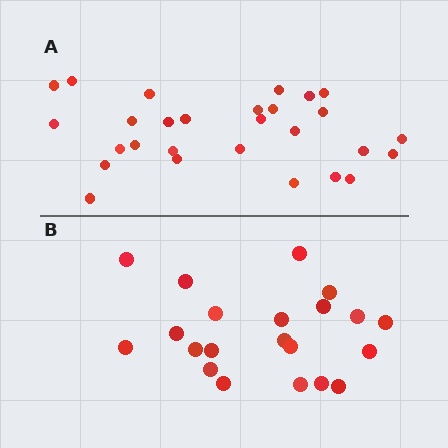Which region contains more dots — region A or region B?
Region A (the top region) has more dots.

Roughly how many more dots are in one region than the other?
Region A has roughly 8 or so more dots than region B.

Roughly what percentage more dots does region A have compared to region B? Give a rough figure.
About 35% more.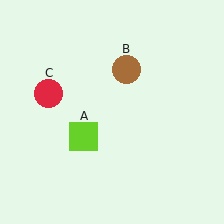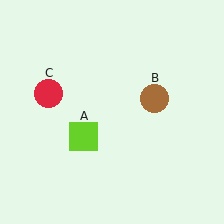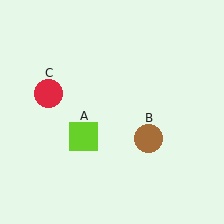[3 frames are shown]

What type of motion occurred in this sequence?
The brown circle (object B) rotated clockwise around the center of the scene.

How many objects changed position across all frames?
1 object changed position: brown circle (object B).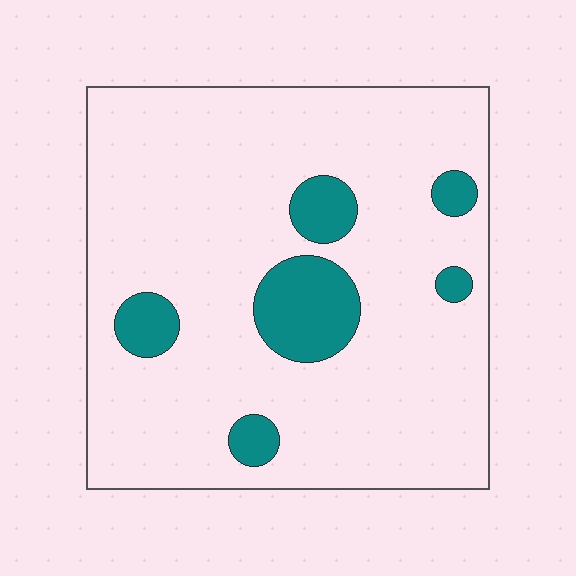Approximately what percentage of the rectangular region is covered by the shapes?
Approximately 15%.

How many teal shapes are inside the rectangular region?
6.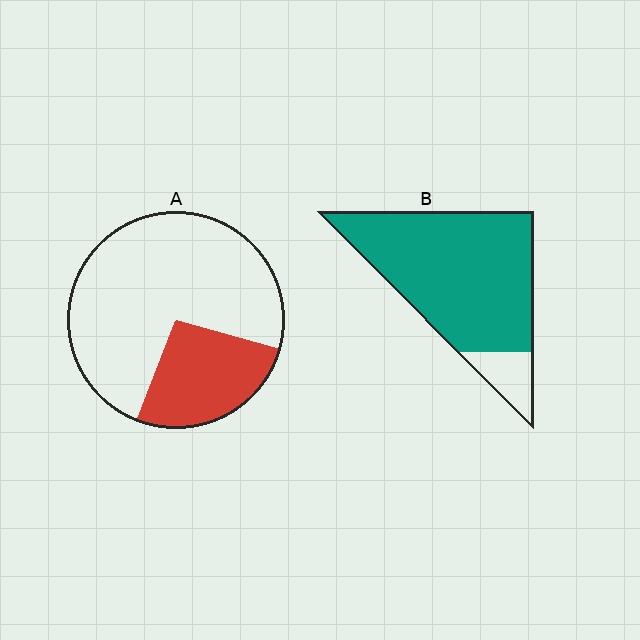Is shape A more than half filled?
No.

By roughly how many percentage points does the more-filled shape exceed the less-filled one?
By roughly 60 percentage points (B over A).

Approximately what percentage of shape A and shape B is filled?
A is approximately 25% and B is approximately 85%.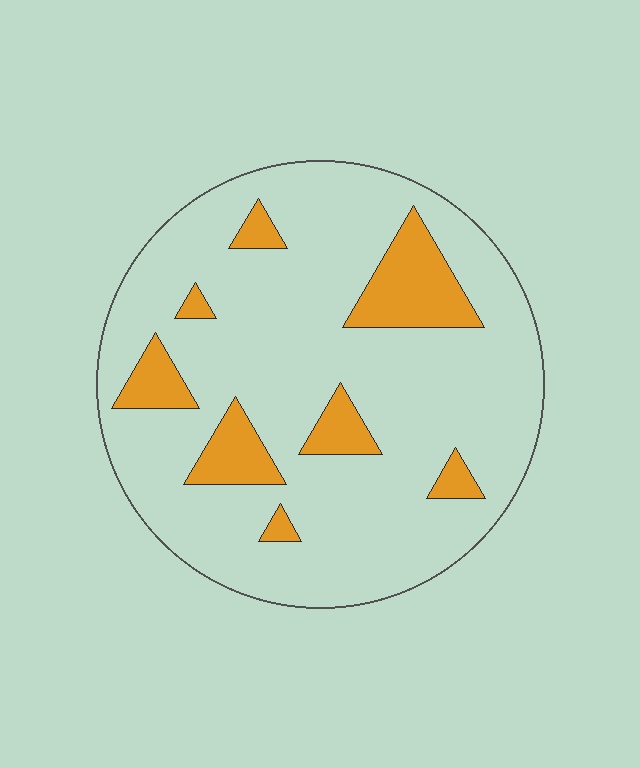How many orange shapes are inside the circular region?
8.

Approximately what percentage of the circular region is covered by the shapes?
Approximately 15%.